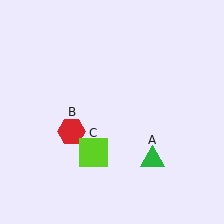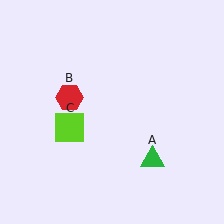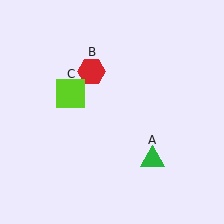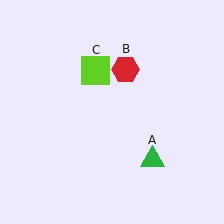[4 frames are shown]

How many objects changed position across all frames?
2 objects changed position: red hexagon (object B), lime square (object C).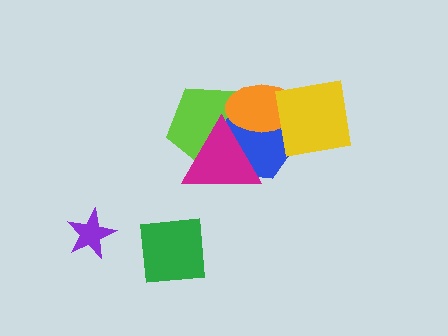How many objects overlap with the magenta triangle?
3 objects overlap with the magenta triangle.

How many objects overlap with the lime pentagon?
3 objects overlap with the lime pentagon.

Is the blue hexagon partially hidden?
Yes, it is partially covered by another shape.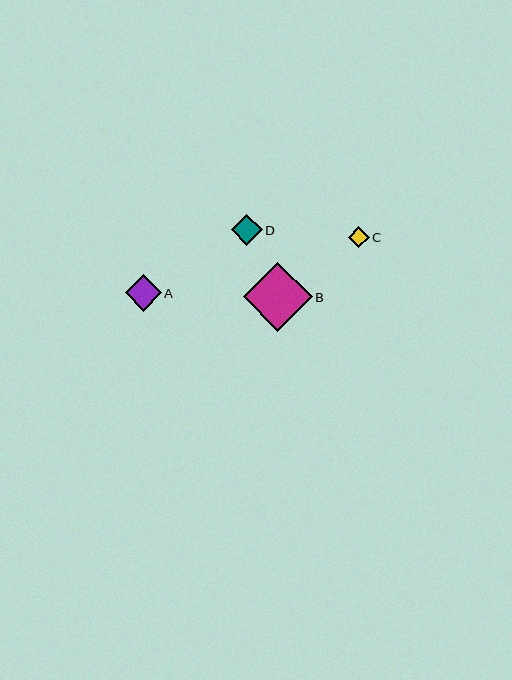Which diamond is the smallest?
Diamond C is the smallest with a size of approximately 21 pixels.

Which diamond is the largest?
Diamond B is the largest with a size of approximately 69 pixels.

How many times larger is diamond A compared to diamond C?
Diamond A is approximately 1.7 times the size of diamond C.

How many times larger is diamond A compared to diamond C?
Diamond A is approximately 1.7 times the size of diamond C.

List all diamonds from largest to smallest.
From largest to smallest: B, A, D, C.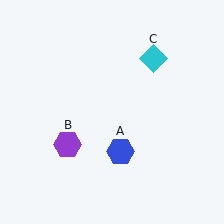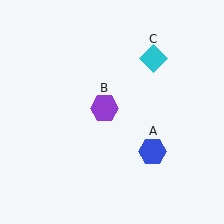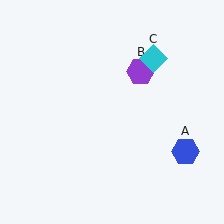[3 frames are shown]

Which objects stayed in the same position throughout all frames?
Cyan diamond (object C) remained stationary.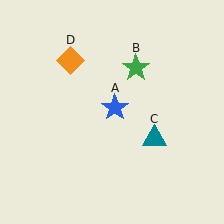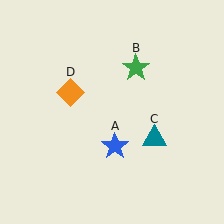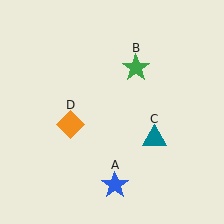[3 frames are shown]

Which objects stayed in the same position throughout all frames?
Green star (object B) and teal triangle (object C) remained stationary.